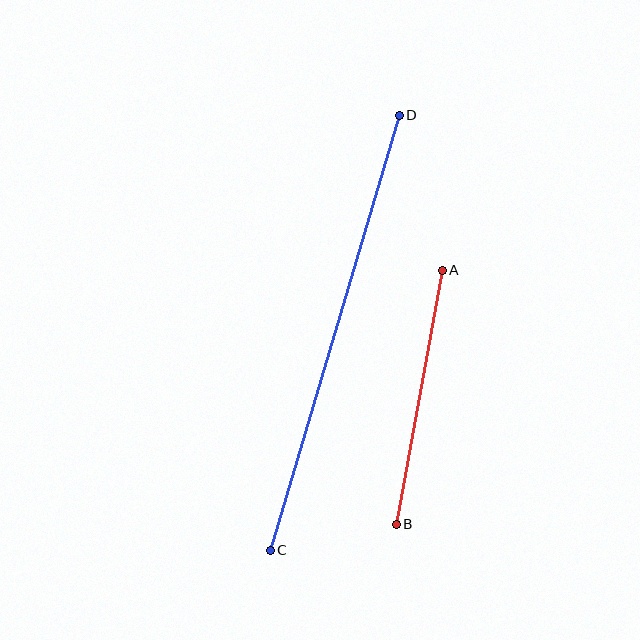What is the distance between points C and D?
The distance is approximately 454 pixels.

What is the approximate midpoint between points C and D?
The midpoint is at approximately (335, 333) pixels.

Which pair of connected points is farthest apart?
Points C and D are farthest apart.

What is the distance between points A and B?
The distance is approximately 258 pixels.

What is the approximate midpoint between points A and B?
The midpoint is at approximately (419, 397) pixels.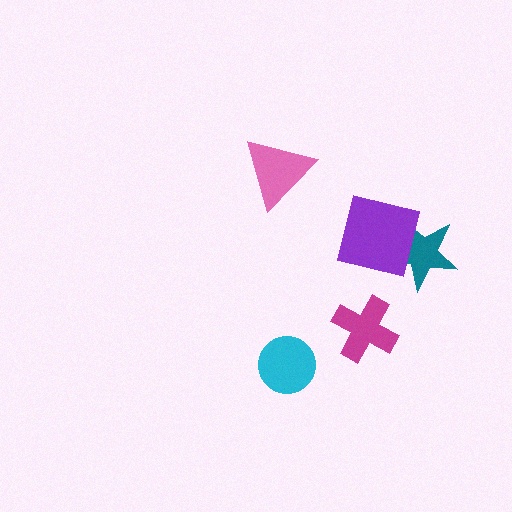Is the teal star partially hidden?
Yes, it is partially covered by another shape.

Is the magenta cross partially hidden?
No, no other shape covers it.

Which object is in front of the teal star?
The purple square is in front of the teal star.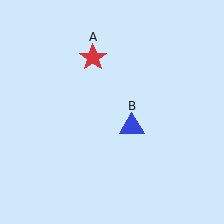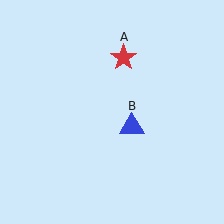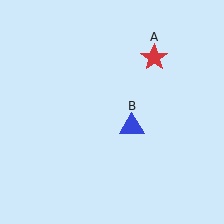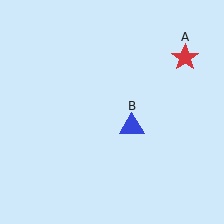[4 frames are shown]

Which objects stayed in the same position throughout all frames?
Blue triangle (object B) remained stationary.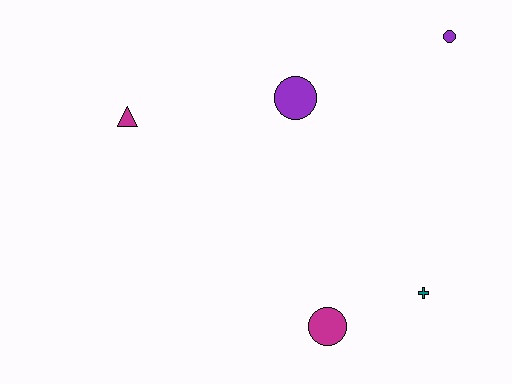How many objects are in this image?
There are 5 objects.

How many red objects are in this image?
There are no red objects.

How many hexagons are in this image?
There are no hexagons.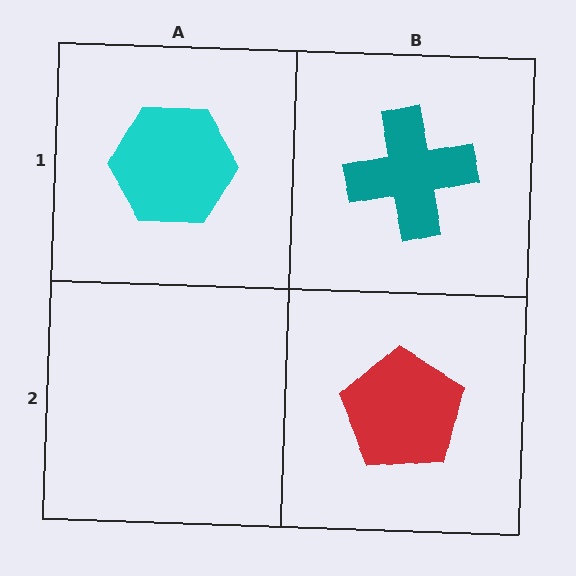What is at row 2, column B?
A red pentagon.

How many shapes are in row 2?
1 shape.